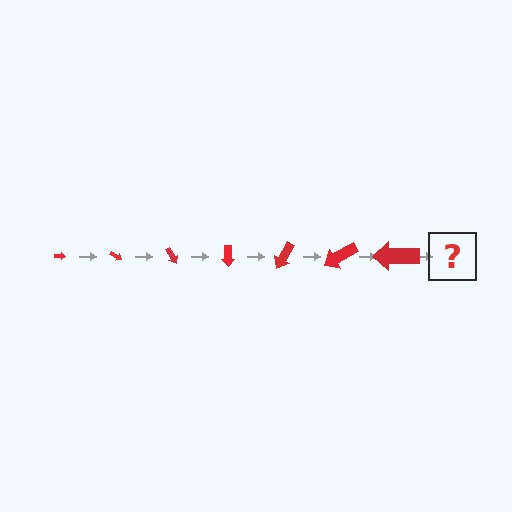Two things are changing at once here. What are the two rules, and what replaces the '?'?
The two rules are that the arrow grows larger each step and it rotates 30 degrees each step. The '?' should be an arrow, larger than the previous one and rotated 210 degrees from the start.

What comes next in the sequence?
The next element should be an arrow, larger than the previous one and rotated 210 degrees from the start.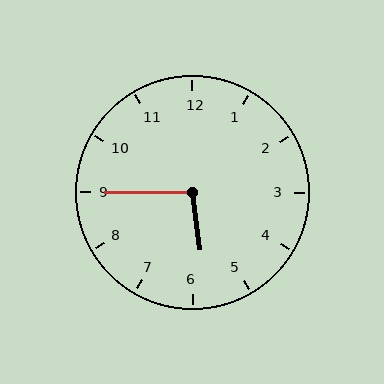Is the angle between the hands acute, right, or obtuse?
It is obtuse.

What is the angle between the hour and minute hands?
Approximately 98 degrees.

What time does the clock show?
5:45.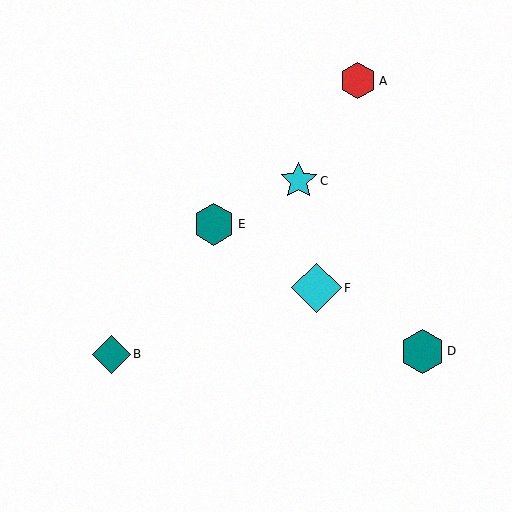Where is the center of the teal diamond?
The center of the teal diamond is at (111, 354).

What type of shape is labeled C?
Shape C is a cyan star.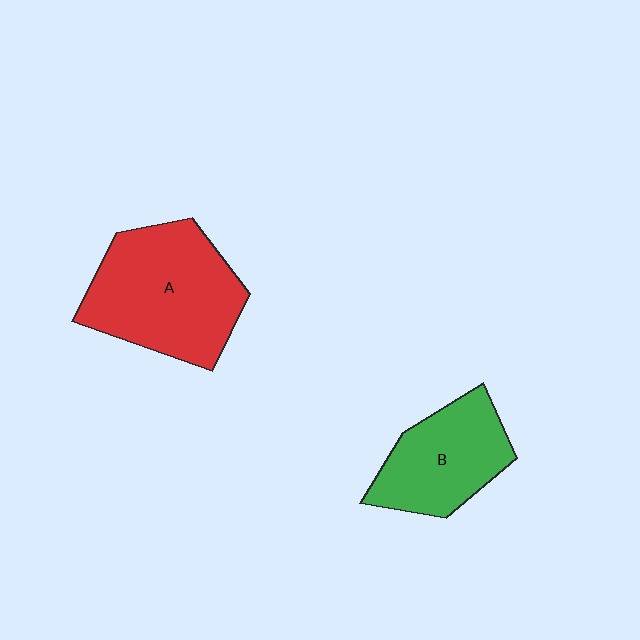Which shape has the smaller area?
Shape B (green).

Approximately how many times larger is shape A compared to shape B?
Approximately 1.5 times.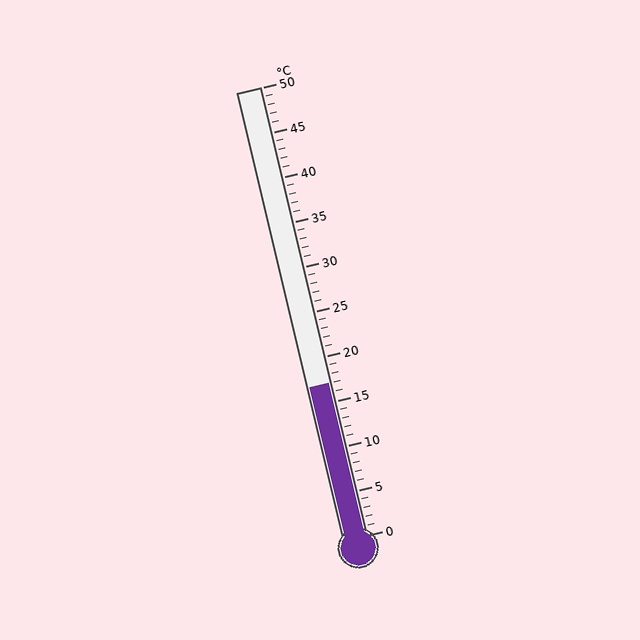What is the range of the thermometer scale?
The thermometer scale ranges from 0°C to 50°C.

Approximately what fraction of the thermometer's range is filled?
The thermometer is filled to approximately 35% of its range.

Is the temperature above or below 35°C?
The temperature is below 35°C.